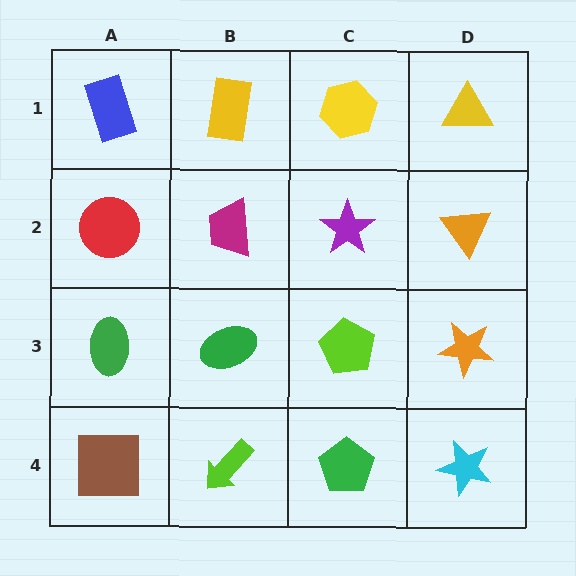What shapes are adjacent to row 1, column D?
An orange triangle (row 2, column D), a yellow hexagon (row 1, column C).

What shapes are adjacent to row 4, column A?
A green ellipse (row 3, column A), a lime arrow (row 4, column B).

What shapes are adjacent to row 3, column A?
A red circle (row 2, column A), a brown square (row 4, column A), a green ellipse (row 3, column B).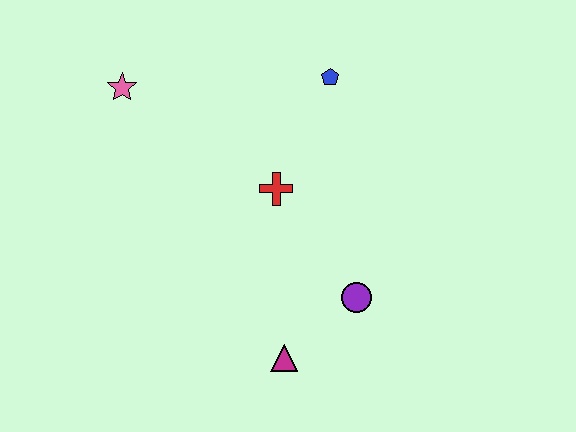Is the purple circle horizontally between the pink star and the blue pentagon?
No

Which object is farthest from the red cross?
The pink star is farthest from the red cross.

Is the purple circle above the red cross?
No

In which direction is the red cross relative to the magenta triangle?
The red cross is above the magenta triangle.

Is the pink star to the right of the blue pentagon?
No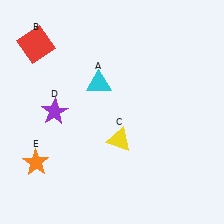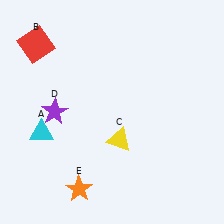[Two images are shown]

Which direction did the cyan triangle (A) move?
The cyan triangle (A) moved left.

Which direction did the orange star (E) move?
The orange star (E) moved right.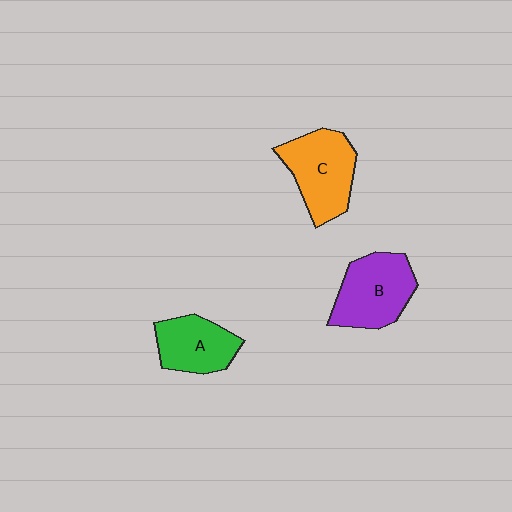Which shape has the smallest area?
Shape A (green).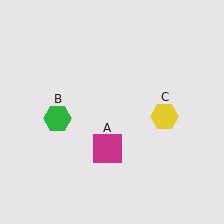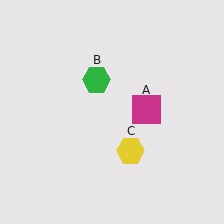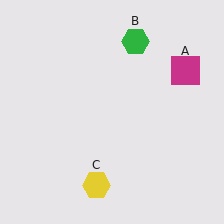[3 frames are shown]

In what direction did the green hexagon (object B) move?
The green hexagon (object B) moved up and to the right.